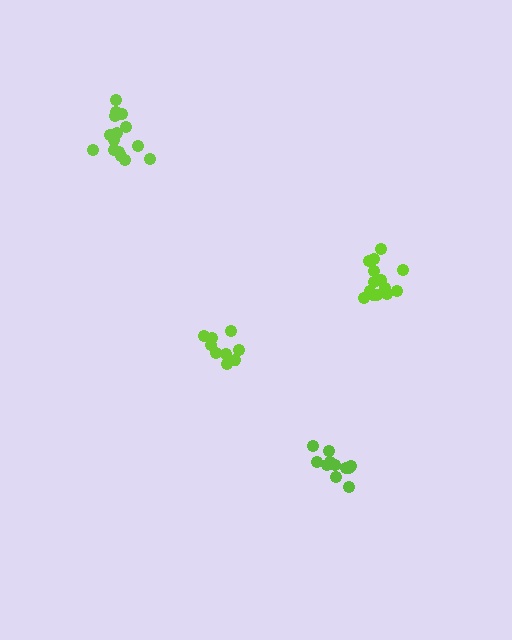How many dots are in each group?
Group 1: 15 dots, Group 2: 9 dots, Group 3: 15 dots, Group 4: 11 dots (50 total).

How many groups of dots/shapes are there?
There are 4 groups.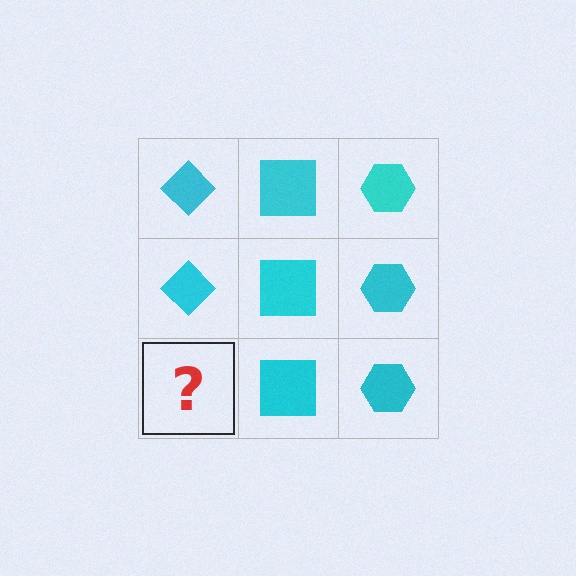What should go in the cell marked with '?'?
The missing cell should contain a cyan diamond.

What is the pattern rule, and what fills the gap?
The rule is that each column has a consistent shape. The gap should be filled with a cyan diamond.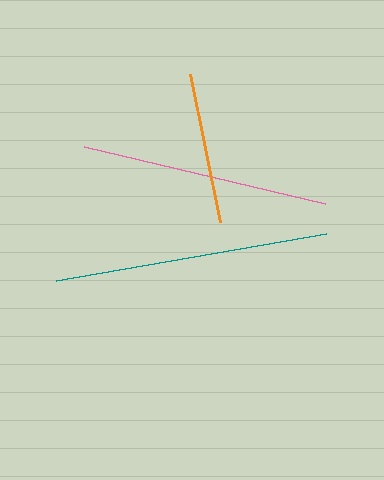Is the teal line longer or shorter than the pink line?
The teal line is longer than the pink line.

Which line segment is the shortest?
The orange line is the shortest at approximately 151 pixels.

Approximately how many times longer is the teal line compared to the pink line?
The teal line is approximately 1.1 times the length of the pink line.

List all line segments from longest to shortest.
From longest to shortest: teal, pink, orange.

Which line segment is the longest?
The teal line is the longest at approximately 275 pixels.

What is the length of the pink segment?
The pink segment is approximately 248 pixels long.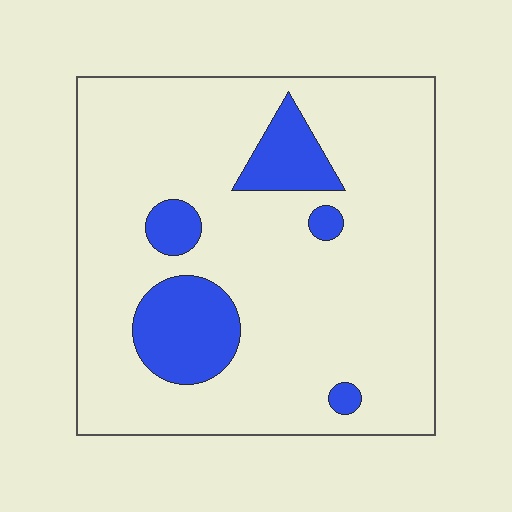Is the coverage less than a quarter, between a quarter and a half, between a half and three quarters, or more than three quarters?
Less than a quarter.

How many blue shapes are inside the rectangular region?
5.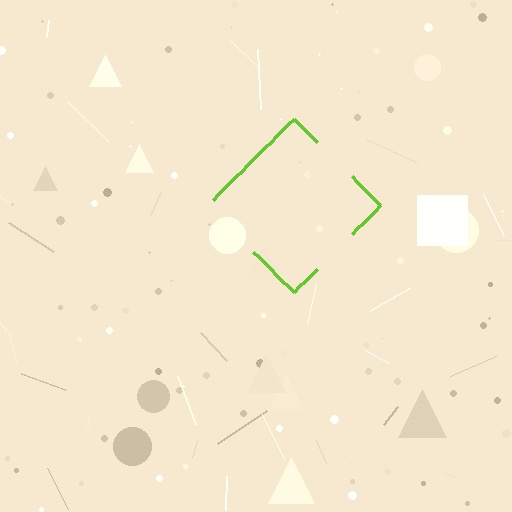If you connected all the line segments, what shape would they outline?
They would outline a diamond.